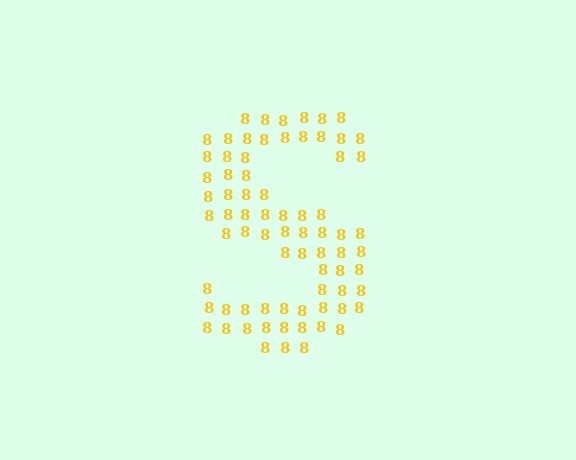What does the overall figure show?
The overall figure shows the letter S.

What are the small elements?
The small elements are digit 8's.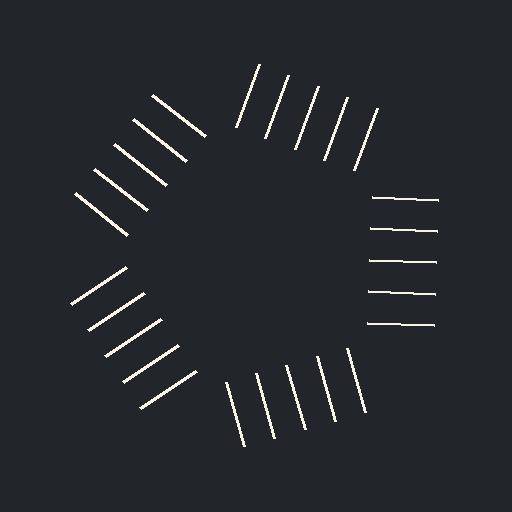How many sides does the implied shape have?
5 sides — the line-ends trace a pentagon.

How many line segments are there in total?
25 — 5 along each of the 5 edges.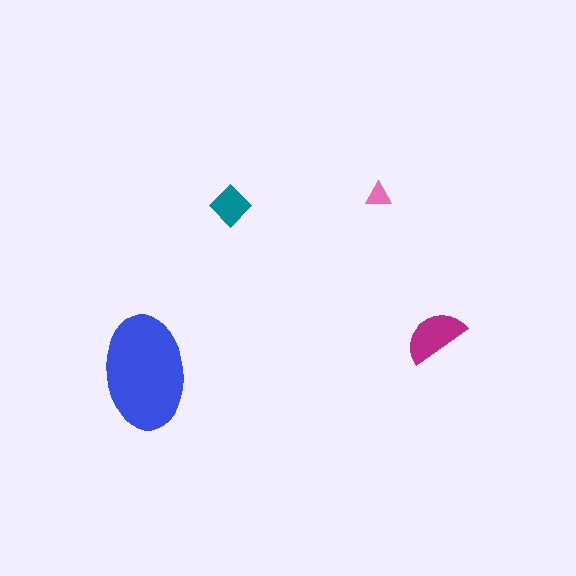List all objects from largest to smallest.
The blue ellipse, the magenta semicircle, the teal diamond, the pink triangle.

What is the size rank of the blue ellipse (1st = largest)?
1st.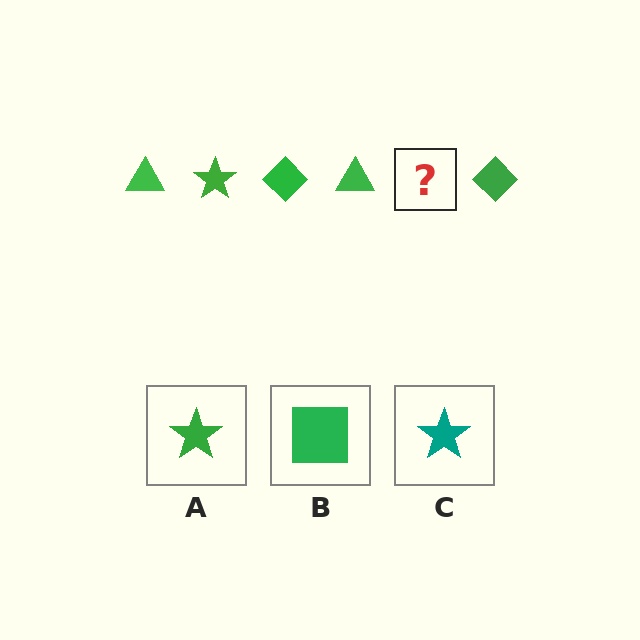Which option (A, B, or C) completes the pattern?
A.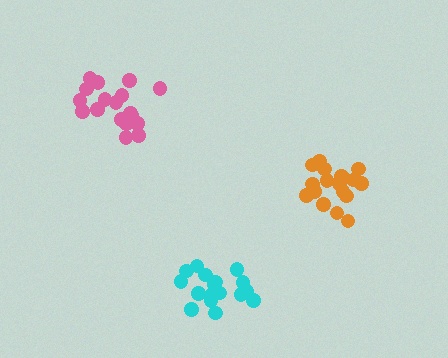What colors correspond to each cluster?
The clusters are colored: pink, orange, cyan.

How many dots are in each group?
Group 1: 19 dots, Group 2: 18 dots, Group 3: 17 dots (54 total).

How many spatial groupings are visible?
There are 3 spatial groupings.